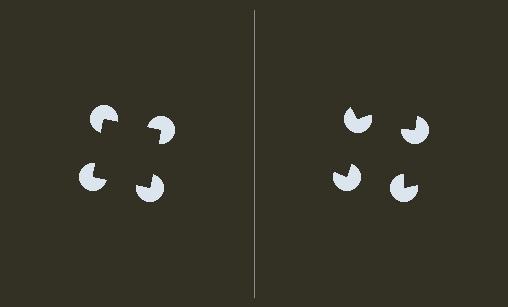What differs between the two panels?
The pac-man discs are positioned identically on both sides; only the wedge orientations differ. On the left they align to a square; on the right they are misaligned.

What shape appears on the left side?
An illusory square.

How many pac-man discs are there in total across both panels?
8 — 4 on each side.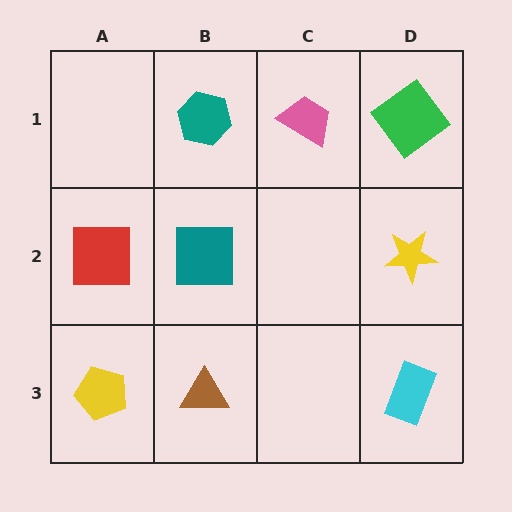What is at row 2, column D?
A yellow star.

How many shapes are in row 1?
3 shapes.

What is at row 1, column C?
A pink trapezoid.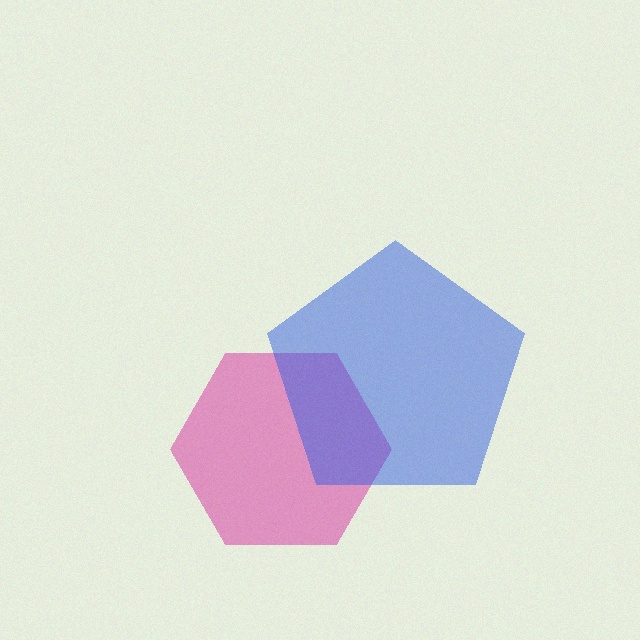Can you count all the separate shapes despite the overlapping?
Yes, there are 2 separate shapes.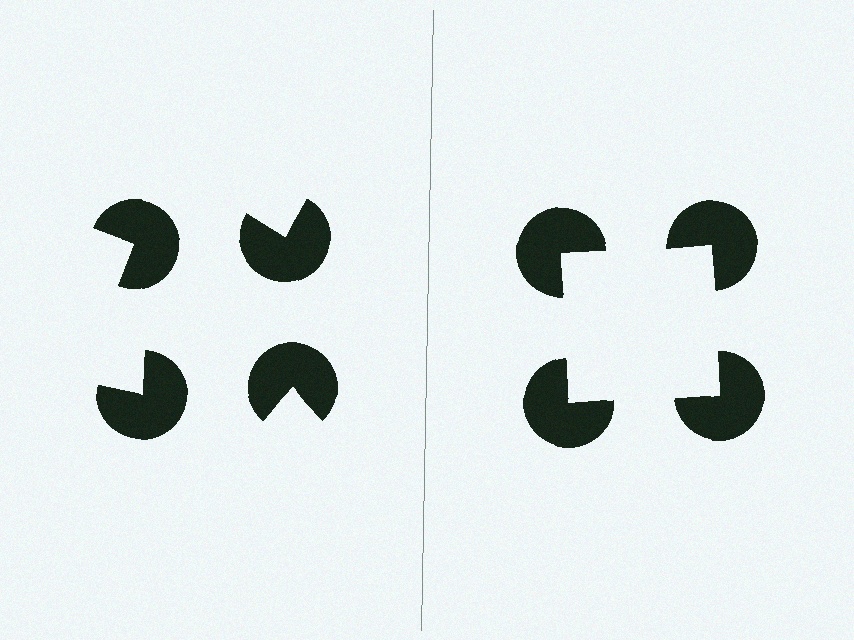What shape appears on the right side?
An illusory square.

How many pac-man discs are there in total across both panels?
8 — 4 on each side.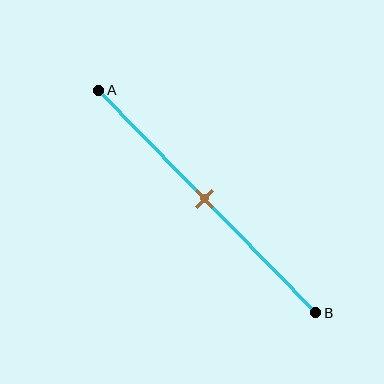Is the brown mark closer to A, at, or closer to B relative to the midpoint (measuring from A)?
The brown mark is approximately at the midpoint of segment AB.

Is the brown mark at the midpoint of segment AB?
Yes, the mark is approximately at the midpoint.